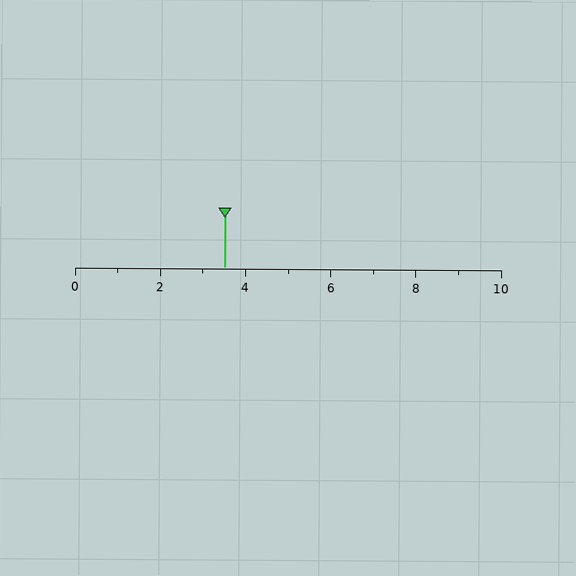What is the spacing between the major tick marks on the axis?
The major ticks are spaced 2 apart.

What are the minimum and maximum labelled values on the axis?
The axis runs from 0 to 10.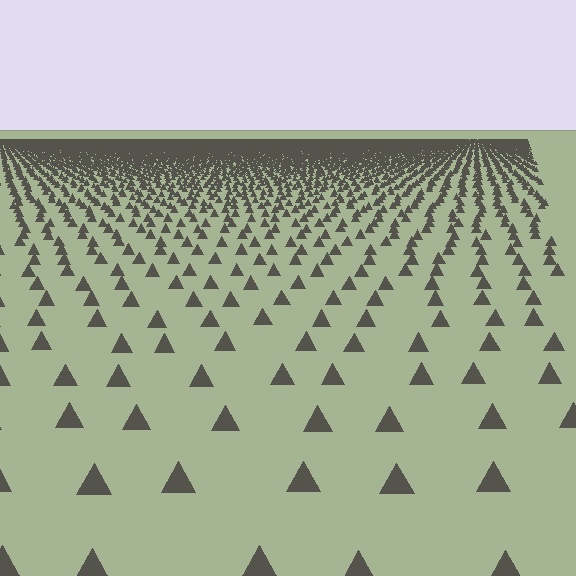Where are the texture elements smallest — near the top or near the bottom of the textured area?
Near the top.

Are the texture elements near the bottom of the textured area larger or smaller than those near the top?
Larger. Near the bottom, elements are closer to the viewer and appear at a bigger on-screen size.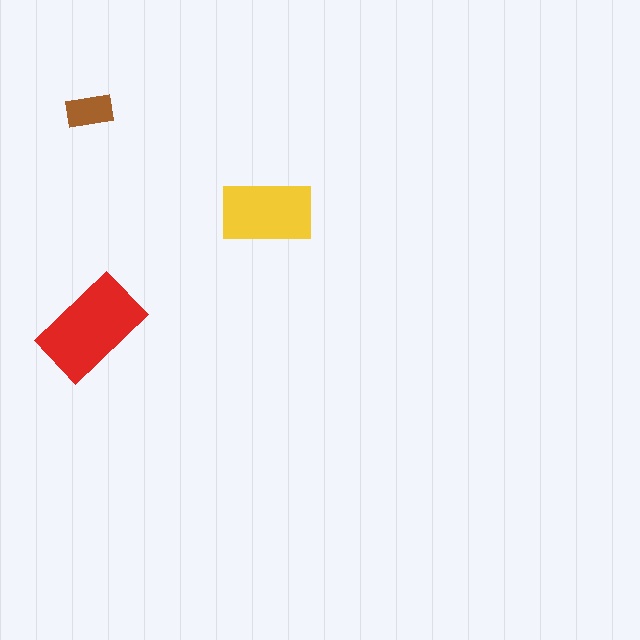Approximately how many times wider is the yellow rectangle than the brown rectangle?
About 2 times wider.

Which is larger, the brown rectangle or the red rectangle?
The red one.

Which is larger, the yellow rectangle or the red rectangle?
The red one.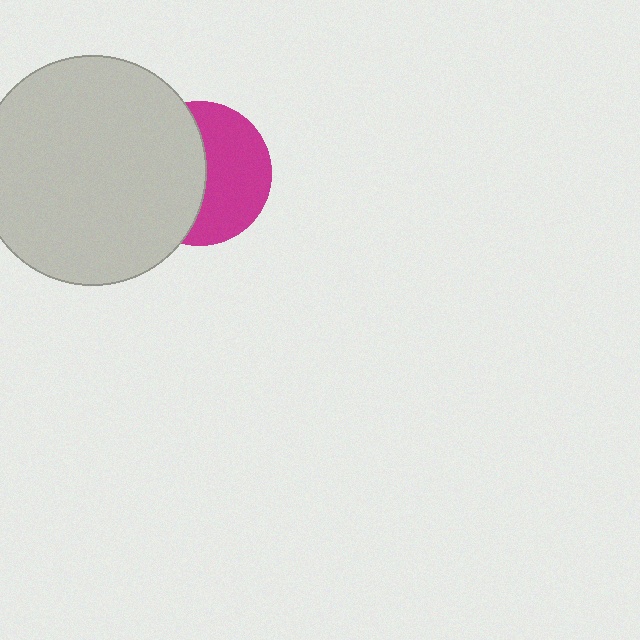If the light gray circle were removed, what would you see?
You would see the complete magenta circle.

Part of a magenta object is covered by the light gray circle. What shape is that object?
It is a circle.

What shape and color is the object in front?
The object in front is a light gray circle.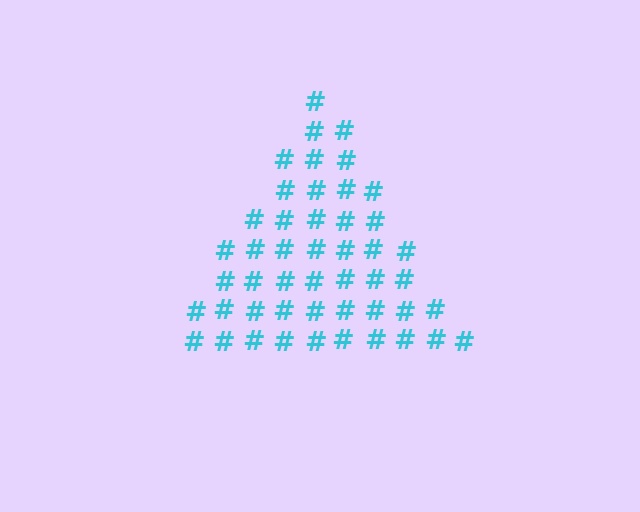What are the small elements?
The small elements are hash symbols.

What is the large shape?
The large shape is a triangle.